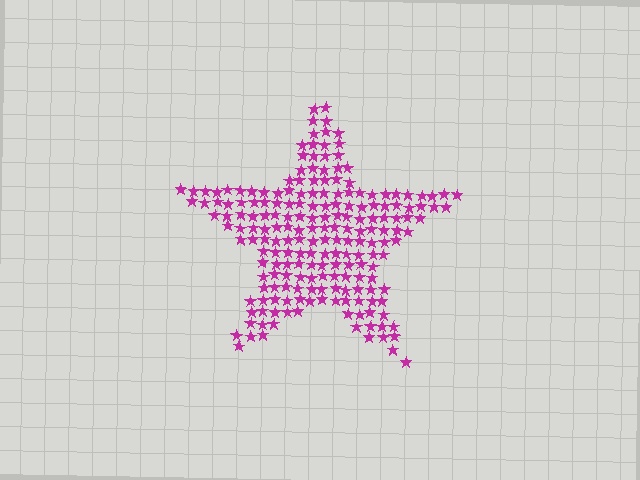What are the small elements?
The small elements are stars.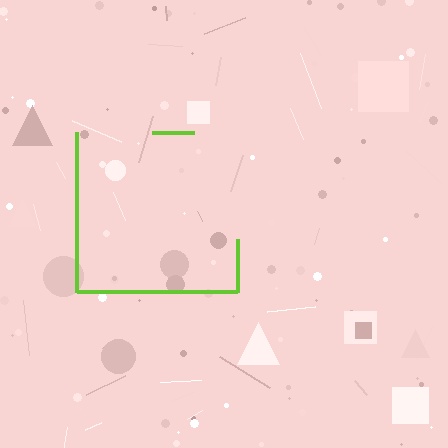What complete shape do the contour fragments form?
The contour fragments form a square.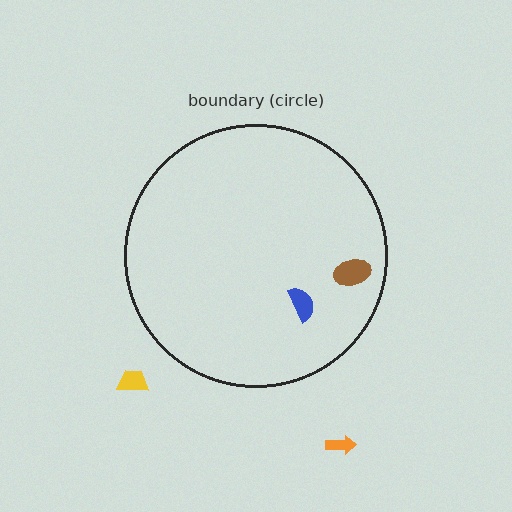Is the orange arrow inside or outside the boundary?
Outside.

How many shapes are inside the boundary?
2 inside, 2 outside.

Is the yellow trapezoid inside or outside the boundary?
Outside.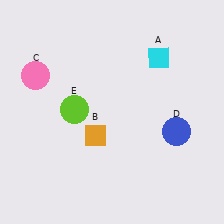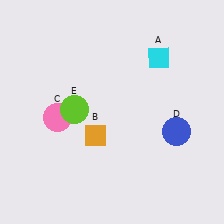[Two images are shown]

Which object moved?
The pink circle (C) moved down.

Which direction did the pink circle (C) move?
The pink circle (C) moved down.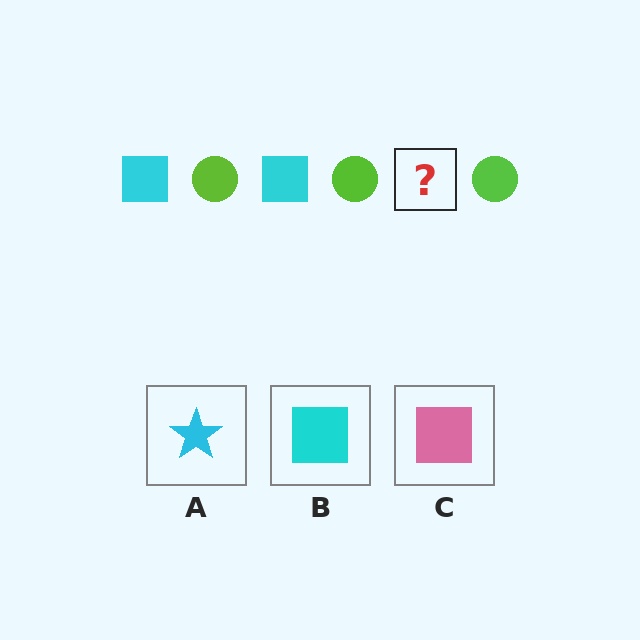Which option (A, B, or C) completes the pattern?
B.